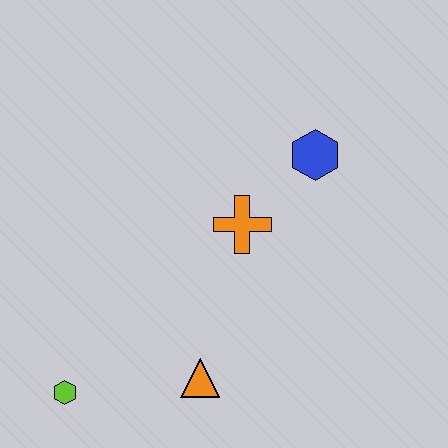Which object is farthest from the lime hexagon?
The blue hexagon is farthest from the lime hexagon.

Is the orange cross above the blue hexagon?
No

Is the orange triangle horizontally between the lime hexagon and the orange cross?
Yes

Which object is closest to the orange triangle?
The lime hexagon is closest to the orange triangle.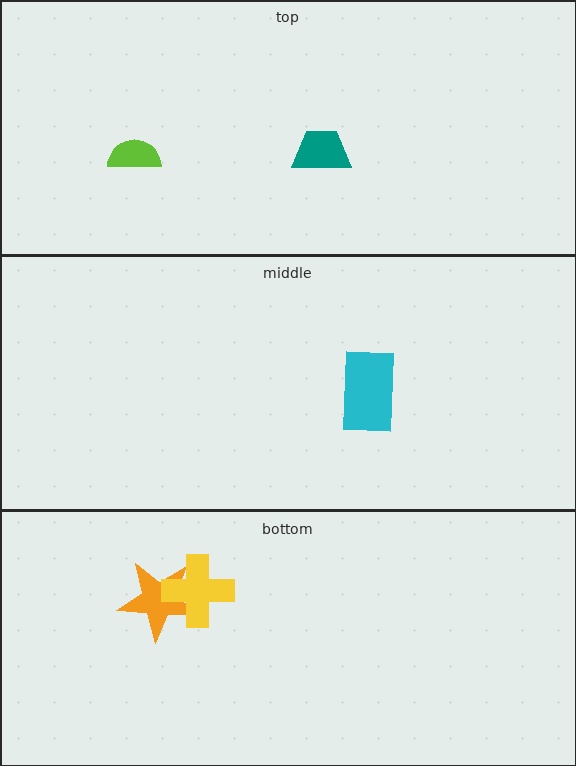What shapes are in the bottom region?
The orange star, the yellow cross.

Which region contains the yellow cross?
The bottom region.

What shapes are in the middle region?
The cyan rectangle.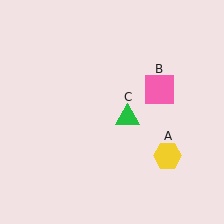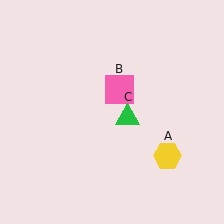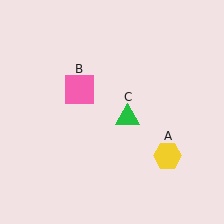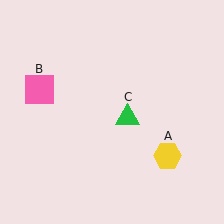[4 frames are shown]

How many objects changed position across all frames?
1 object changed position: pink square (object B).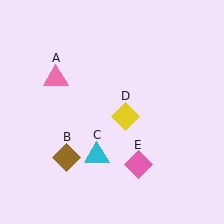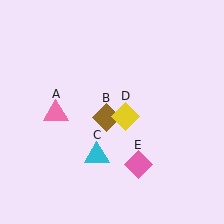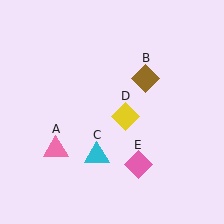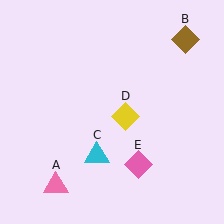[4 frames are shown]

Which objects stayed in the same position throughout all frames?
Cyan triangle (object C) and yellow diamond (object D) and pink diamond (object E) remained stationary.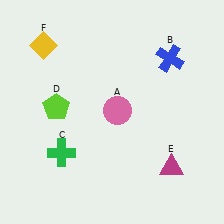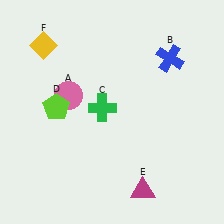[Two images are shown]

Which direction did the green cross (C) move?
The green cross (C) moved up.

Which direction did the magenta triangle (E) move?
The magenta triangle (E) moved left.